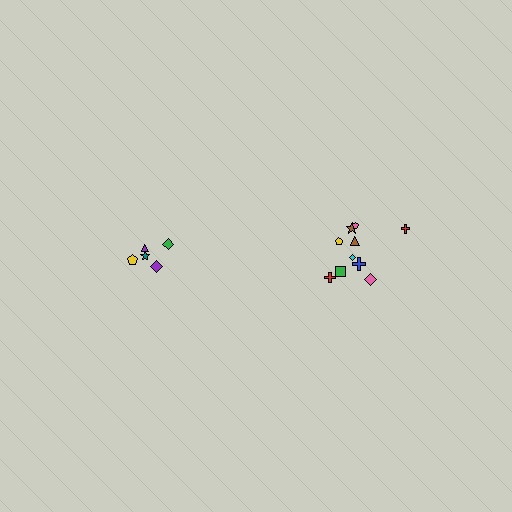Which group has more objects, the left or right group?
The right group.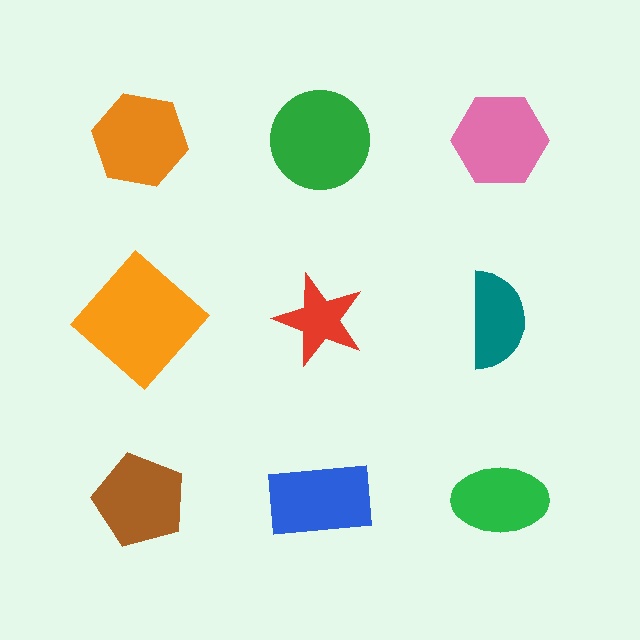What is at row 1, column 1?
An orange hexagon.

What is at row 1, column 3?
A pink hexagon.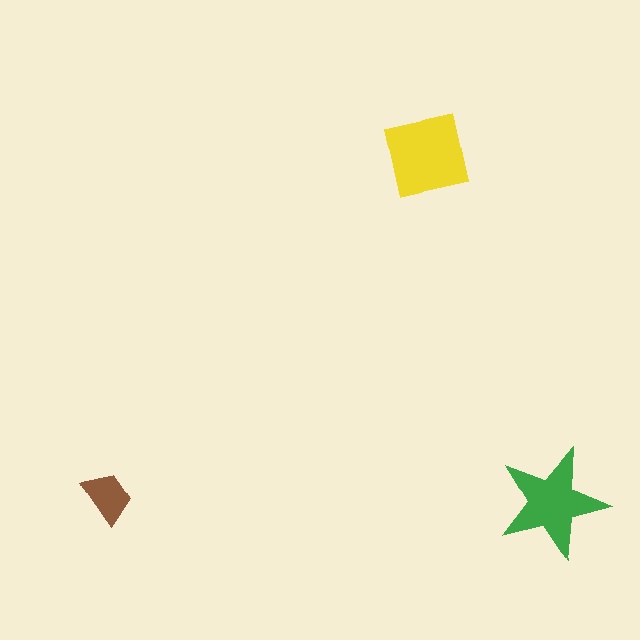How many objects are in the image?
There are 3 objects in the image.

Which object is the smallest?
The brown trapezoid.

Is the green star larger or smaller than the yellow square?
Smaller.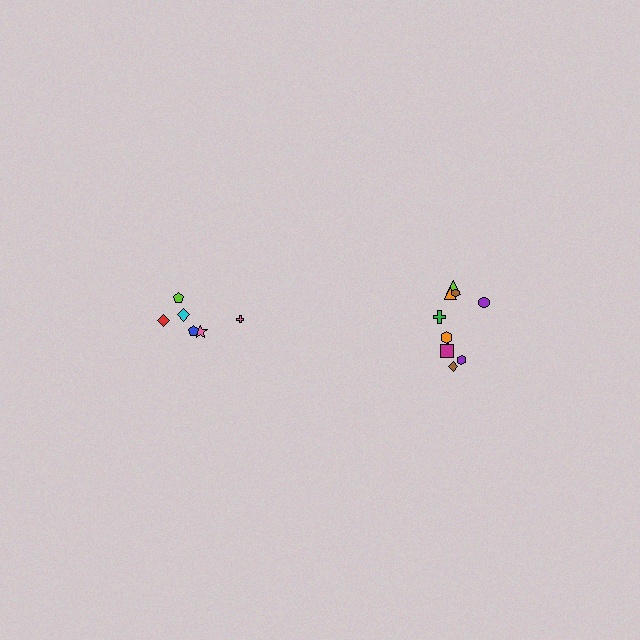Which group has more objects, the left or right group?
The right group.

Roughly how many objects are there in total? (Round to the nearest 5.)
Roughly 15 objects in total.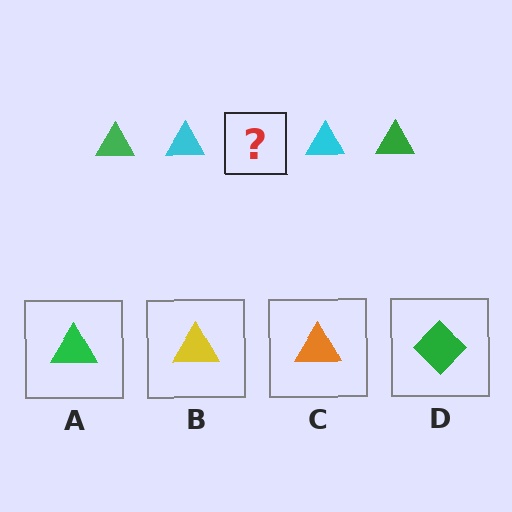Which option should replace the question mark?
Option A.